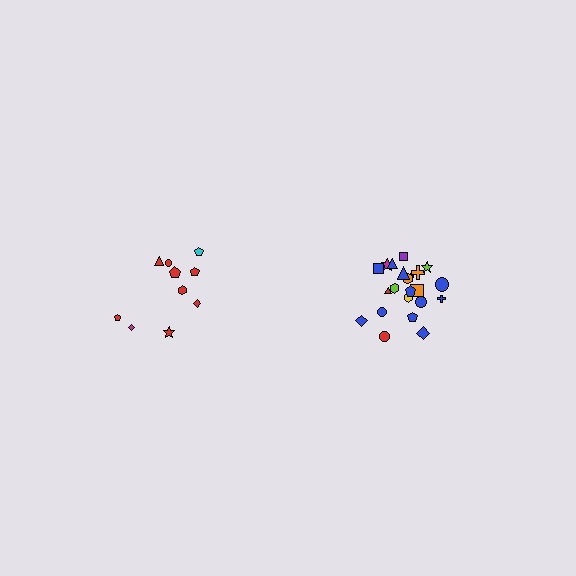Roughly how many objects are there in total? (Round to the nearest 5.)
Roughly 30 objects in total.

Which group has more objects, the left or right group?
The right group.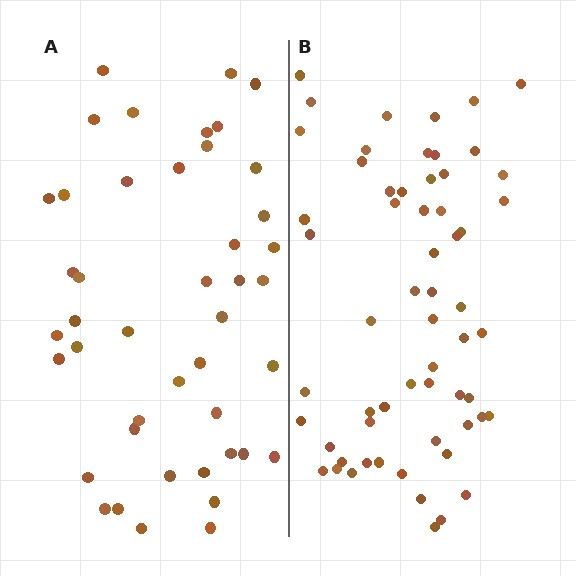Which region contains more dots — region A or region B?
Region B (the right region) has more dots.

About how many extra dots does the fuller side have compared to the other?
Region B has approximately 15 more dots than region A.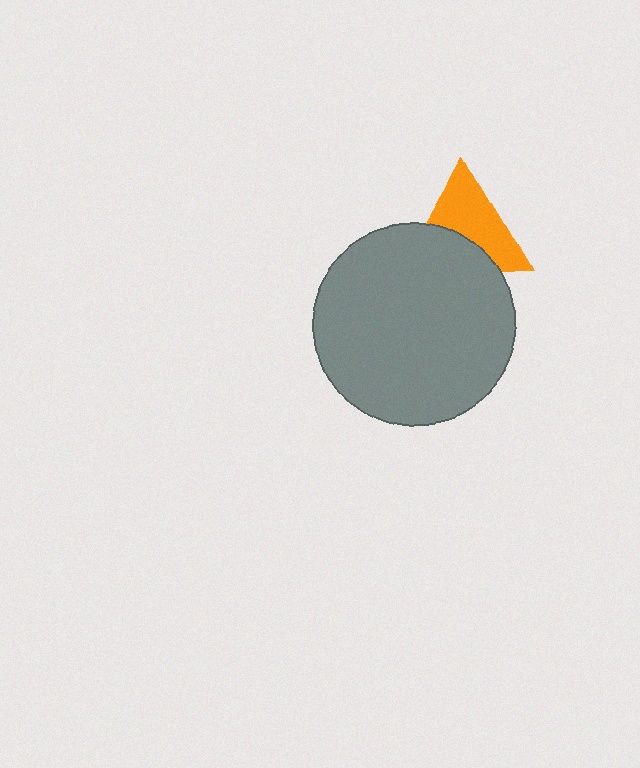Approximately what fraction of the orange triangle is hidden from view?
Roughly 42% of the orange triangle is hidden behind the gray circle.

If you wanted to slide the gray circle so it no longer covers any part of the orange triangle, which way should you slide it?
Slide it down — that is the most direct way to separate the two shapes.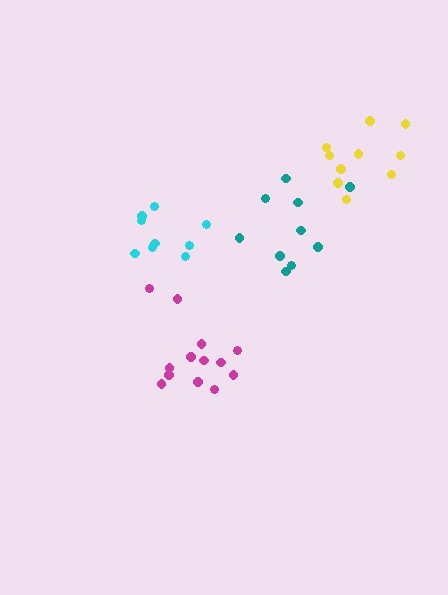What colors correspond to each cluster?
The clusters are colored: magenta, cyan, teal, yellow.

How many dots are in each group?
Group 1: 13 dots, Group 2: 9 dots, Group 3: 10 dots, Group 4: 10 dots (42 total).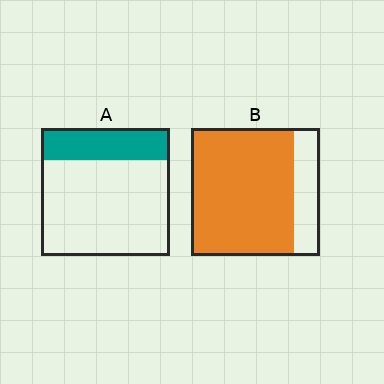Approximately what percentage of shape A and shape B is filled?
A is approximately 25% and B is approximately 80%.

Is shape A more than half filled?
No.